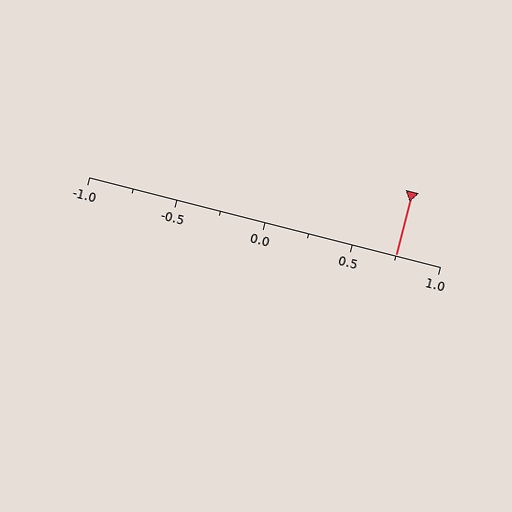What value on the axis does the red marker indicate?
The marker indicates approximately 0.75.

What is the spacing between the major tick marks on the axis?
The major ticks are spaced 0.5 apart.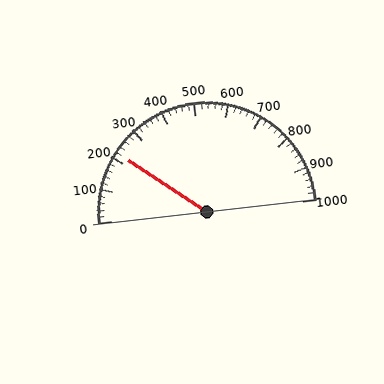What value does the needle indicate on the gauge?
The needle indicates approximately 220.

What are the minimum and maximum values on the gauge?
The gauge ranges from 0 to 1000.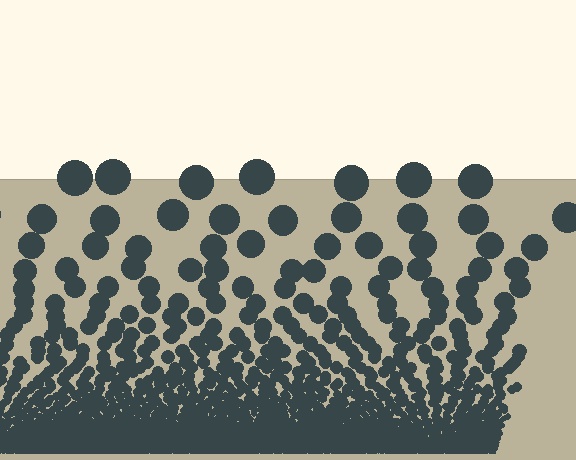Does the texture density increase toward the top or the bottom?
Density increases toward the bottom.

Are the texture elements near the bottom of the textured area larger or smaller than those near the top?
Smaller. The gradient is inverted — elements near the bottom are smaller and denser.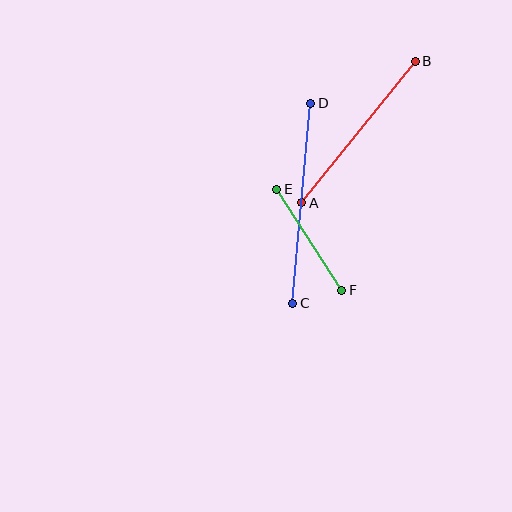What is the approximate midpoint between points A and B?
The midpoint is at approximately (359, 132) pixels.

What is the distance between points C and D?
The distance is approximately 200 pixels.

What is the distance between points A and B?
The distance is approximately 182 pixels.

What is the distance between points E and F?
The distance is approximately 120 pixels.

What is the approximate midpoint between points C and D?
The midpoint is at approximately (302, 203) pixels.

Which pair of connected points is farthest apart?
Points C and D are farthest apart.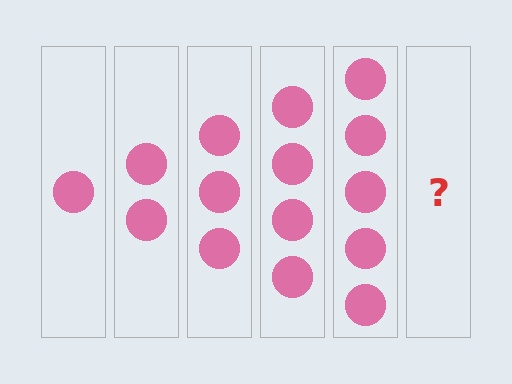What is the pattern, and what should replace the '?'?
The pattern is that each step adds one more circle. The '?' should be 6 circles.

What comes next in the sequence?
The next element should be 6 circles.